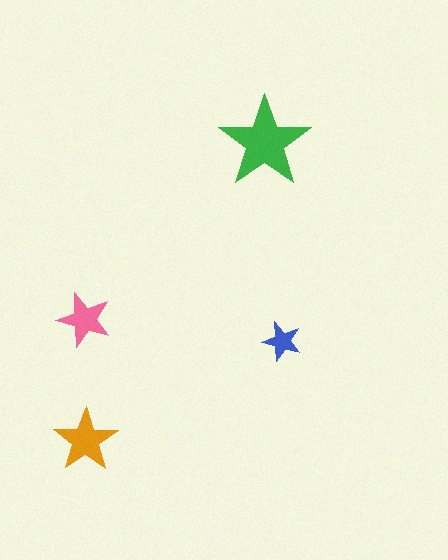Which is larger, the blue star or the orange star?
The orange one.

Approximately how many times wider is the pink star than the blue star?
About 1.5 times wider.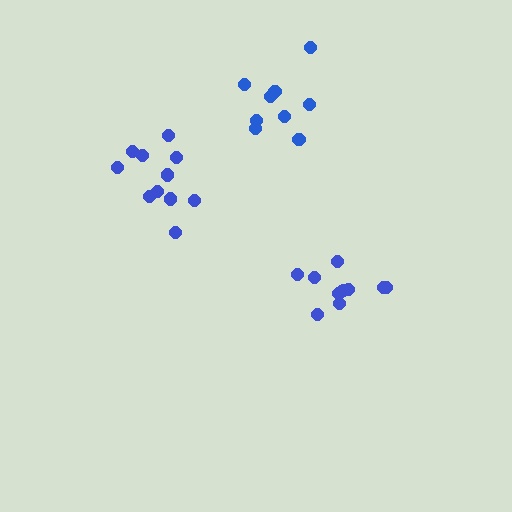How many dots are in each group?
Group 1: 11 dots, Group 2: 9 dots, Group 3: 11 dots (31 total).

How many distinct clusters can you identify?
There are 3 distinct clusters.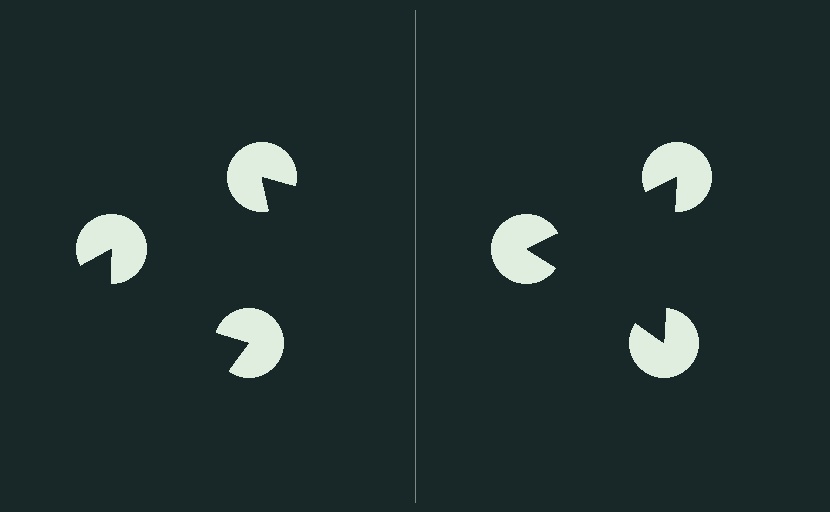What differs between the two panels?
The pac-man discs are positioned identically on both sides; only the wedge orientations differ. On the right they align to a triangle; on the left they are misaligned.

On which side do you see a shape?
An illusory triangle appears on the right side. On the left side the wedge cuts are rotated, so no coherent shape forms.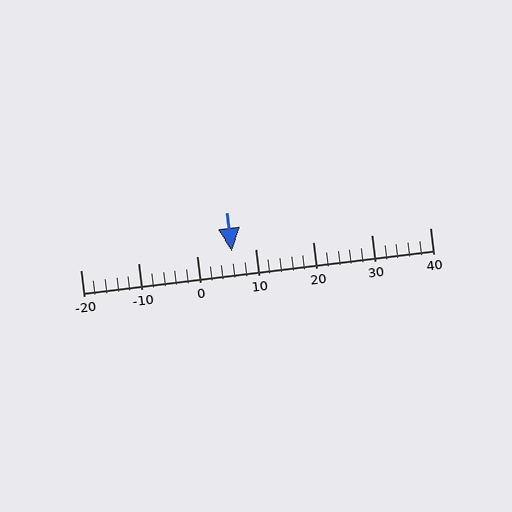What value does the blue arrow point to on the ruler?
The blue arrow points to approximately 6.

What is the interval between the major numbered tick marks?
The major tick marks are spaced 10 units apart.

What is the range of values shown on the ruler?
The ruler shows values from -20 to 40.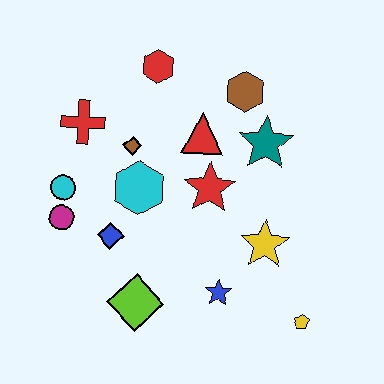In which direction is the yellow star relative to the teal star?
The yellow star is below the teal star.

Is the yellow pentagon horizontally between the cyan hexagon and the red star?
No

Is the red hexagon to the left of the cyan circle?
No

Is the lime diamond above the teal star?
No